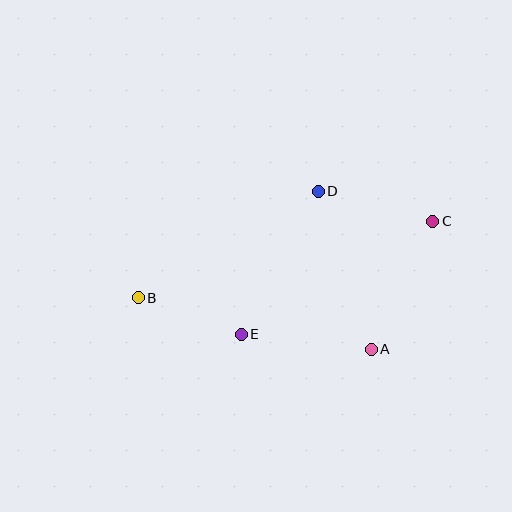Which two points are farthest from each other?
Points B and C are farthest from each other.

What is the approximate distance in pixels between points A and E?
The distance between A and E is approximately 131 pixels.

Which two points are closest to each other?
Points B and E are closest to each other.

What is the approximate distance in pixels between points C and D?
The distance between C and D is approximately 118 pixels.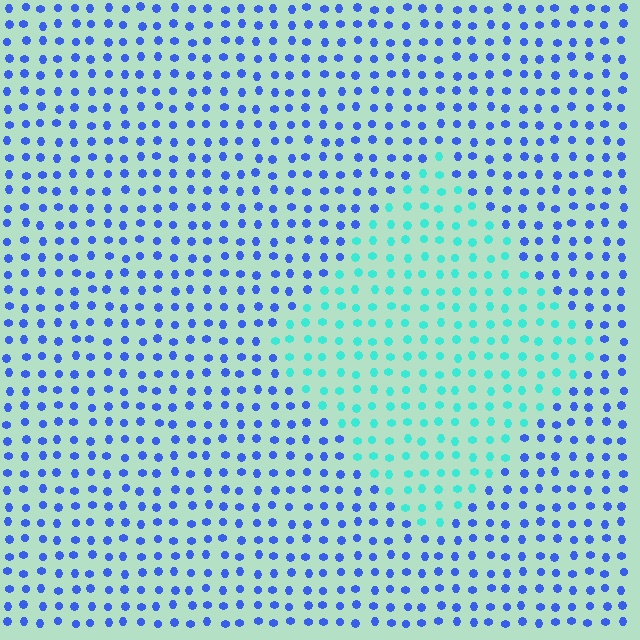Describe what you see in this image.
The image is filled with small blue elements in a uniform arrangement. A diamond-shaped region is visible where the elements are tinted to a slightly different hue, forming a subtle color boundary.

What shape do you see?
I see a diamond.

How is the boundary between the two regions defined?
The boundary is defined purely by a slight shift in hue (about 55 degrees). Spacing, size, and orientation are identical on both sides.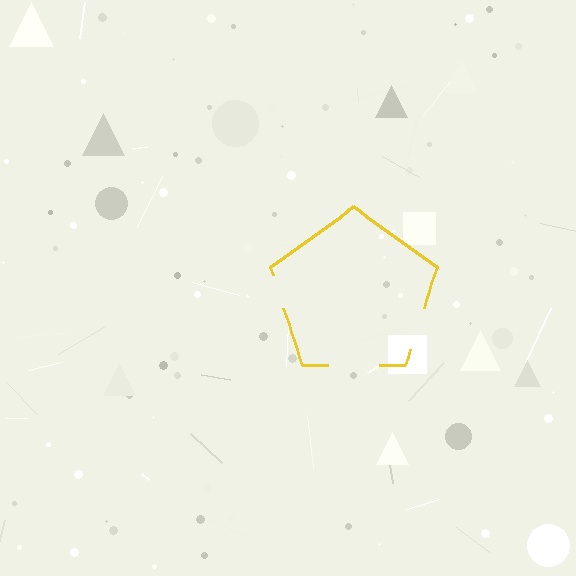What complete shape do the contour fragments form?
The contour fragments form a pentagon.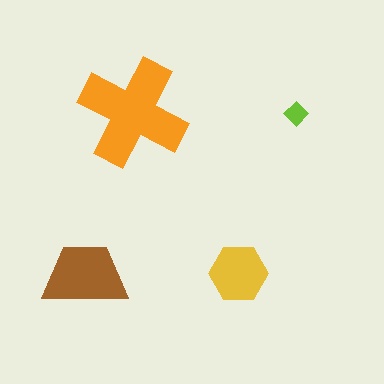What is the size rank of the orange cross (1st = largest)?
1st.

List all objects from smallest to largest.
The lime diamond, the yellow hexagon, the brown trapezoid, the orange cross.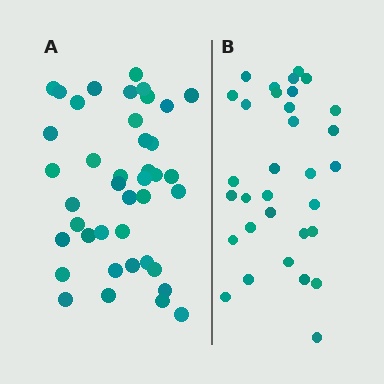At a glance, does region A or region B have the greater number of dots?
Region A (the left region) has more dots.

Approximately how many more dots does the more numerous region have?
Region A has roughly 8 or so more dots than region B.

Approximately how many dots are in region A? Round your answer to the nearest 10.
About 40 dots. (The exact count is 41, which rounds to 40.)